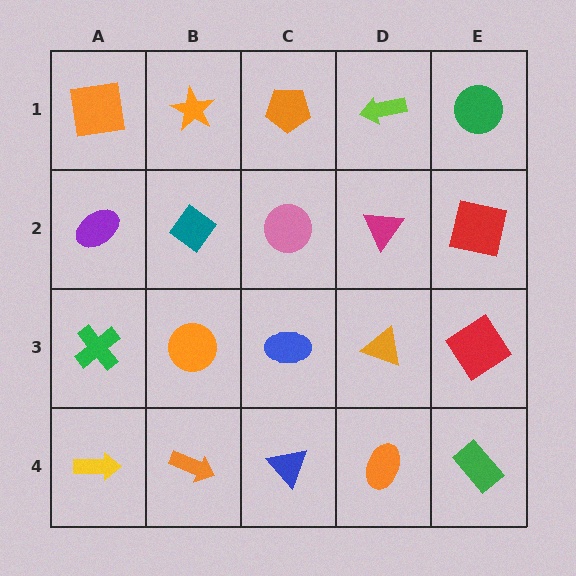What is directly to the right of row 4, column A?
An orange arrow.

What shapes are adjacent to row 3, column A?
A purple ellipse (row 2, column A), a yellow arrow (row 4, column A), an orange circle (row 3, column B).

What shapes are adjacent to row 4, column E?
A red diamond (row 3, column E), an orange ellipse (row 4, column D).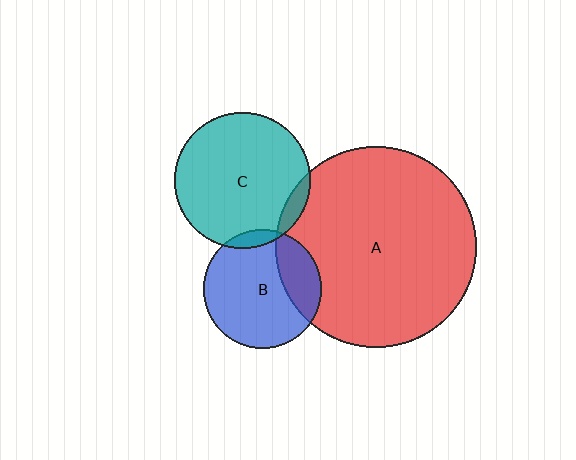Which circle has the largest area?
Circle A (red).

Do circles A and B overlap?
Yes.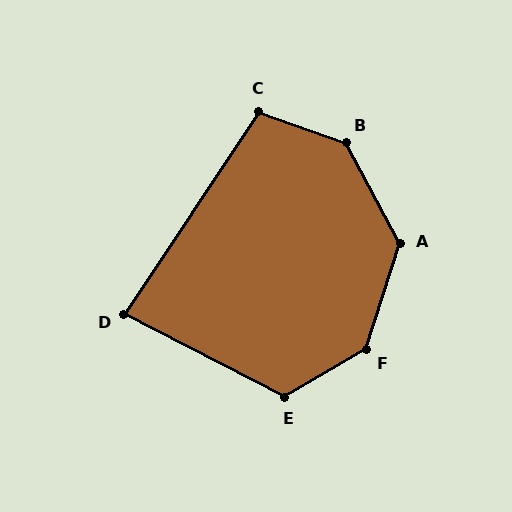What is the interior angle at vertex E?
Approximately 122 degrees (obtuse).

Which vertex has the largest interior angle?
F, at approximately 138 degrees.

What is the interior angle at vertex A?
Approximately 134 degrees (obtuse).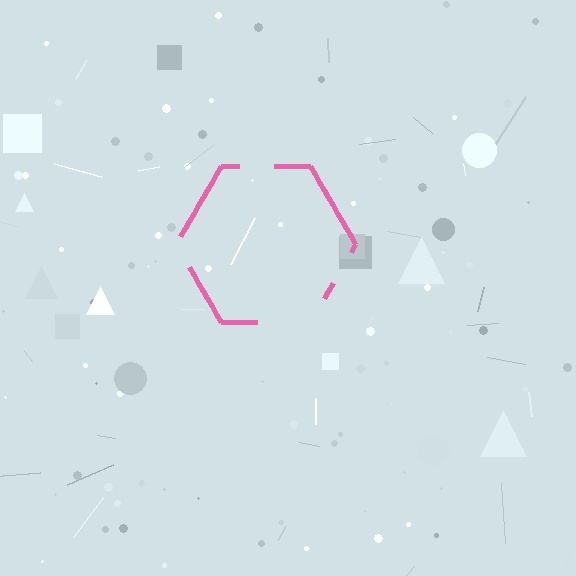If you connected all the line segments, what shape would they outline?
They would outline a hexagon.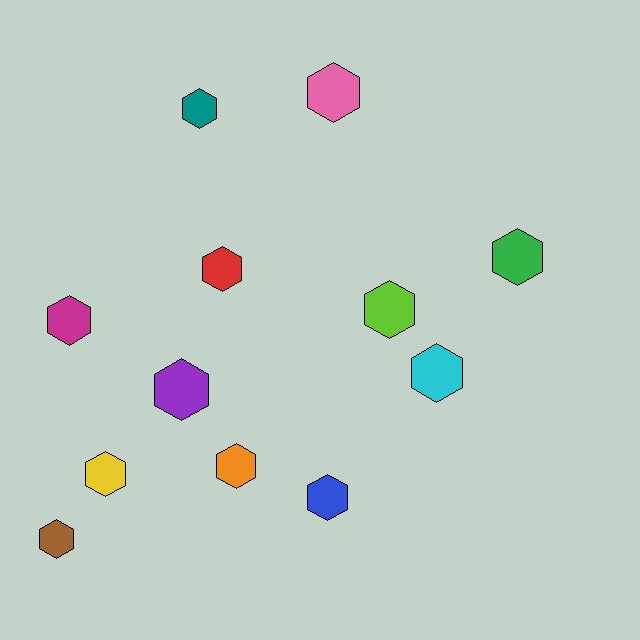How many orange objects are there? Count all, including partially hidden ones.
There is 1 orange object.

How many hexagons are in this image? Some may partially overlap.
There are 12 hexagons.